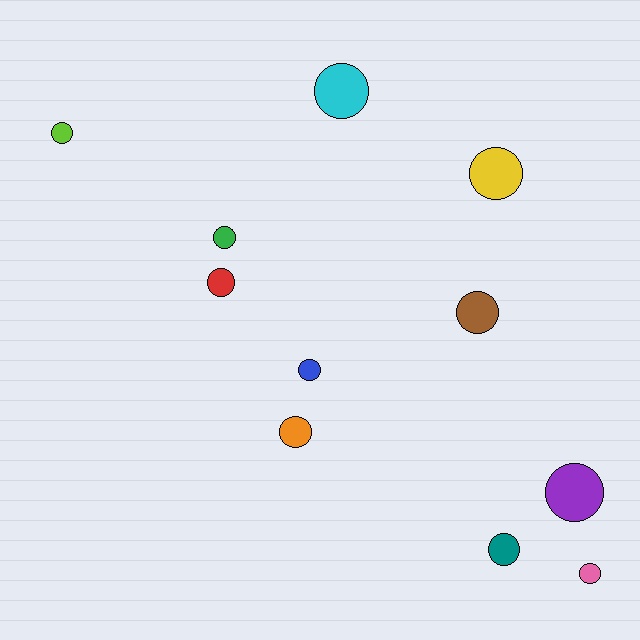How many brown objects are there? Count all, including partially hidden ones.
There is 1 brown object.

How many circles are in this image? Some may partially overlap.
There are 11 circles.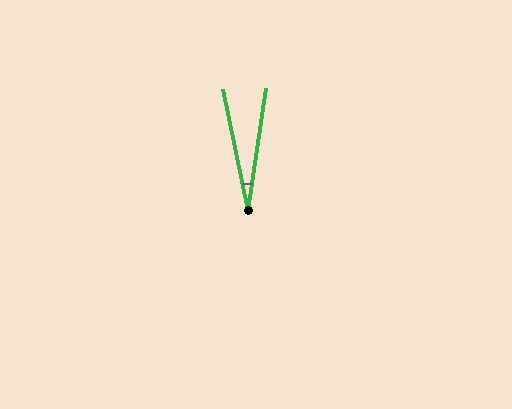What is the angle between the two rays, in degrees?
Approximately 20 degrees.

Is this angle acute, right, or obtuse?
It is acute.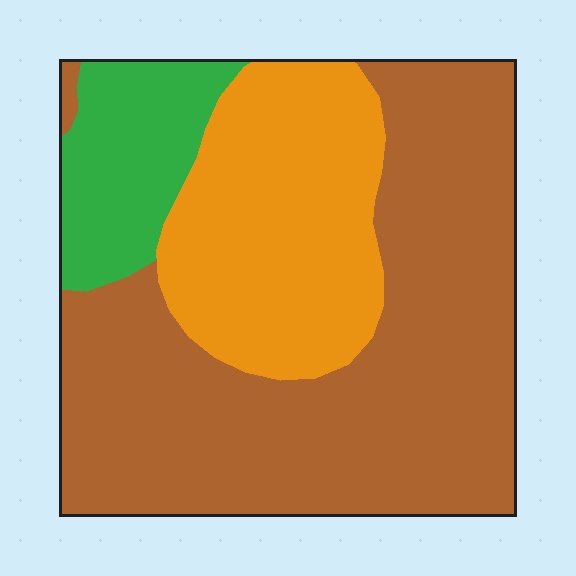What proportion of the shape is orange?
Orange covers 28% of the shape.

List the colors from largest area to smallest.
From largest to smallest: brown, orange, green.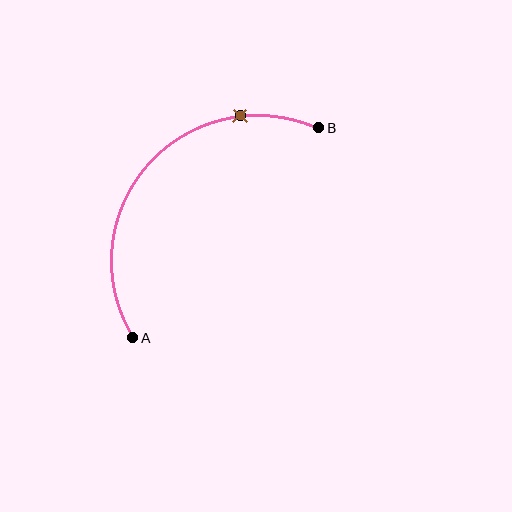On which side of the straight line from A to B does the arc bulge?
The arc bulges above and to the left of the straight line connecting A and B.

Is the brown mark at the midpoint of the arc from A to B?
No. The brown mark lies on the arc but is closer to endpoint B. The arc midpoint would be at the point on the curve equidistant along the arc from both A and B.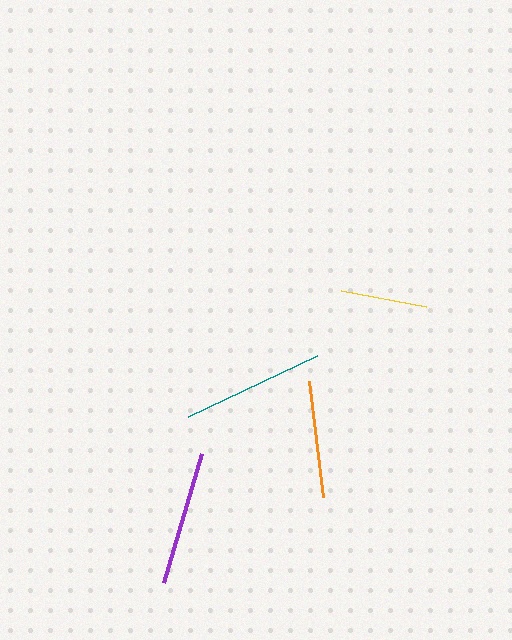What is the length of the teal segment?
The teal segment is approximately 143 pixels long.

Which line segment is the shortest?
The yellow line is the shortest at approximately 87 pixels.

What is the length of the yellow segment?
The yellow segment is approximately 87 pixels long.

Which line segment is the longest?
The teal line is the longest at approximately 143 pixels.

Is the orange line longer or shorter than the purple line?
The purple line is longer than the orange line.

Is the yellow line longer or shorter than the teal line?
The teal line is longer than the yellow line.